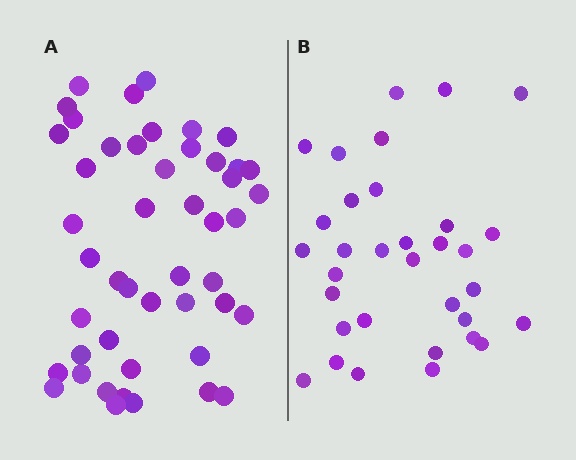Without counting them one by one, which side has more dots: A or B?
Region A (the left region) has more dots.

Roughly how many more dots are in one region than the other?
Region A has approximately 15 more dots than region B.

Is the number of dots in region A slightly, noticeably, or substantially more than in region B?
Region A has noticeably more, but not dramatically so. The ratio is roughly 1.4 to 1.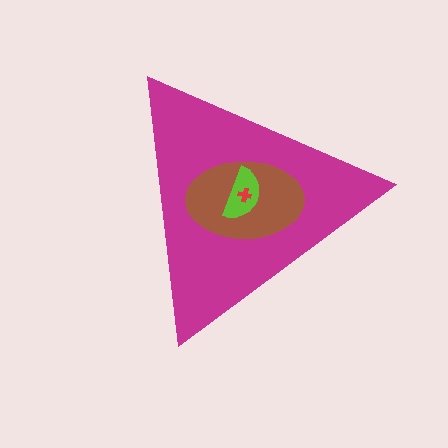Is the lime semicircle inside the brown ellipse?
Yes.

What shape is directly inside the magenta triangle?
The brown ellipse.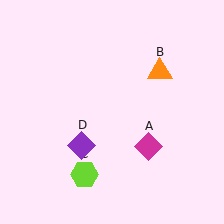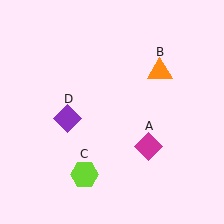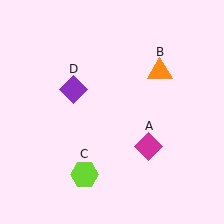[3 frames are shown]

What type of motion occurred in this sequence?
The purple diamond (object D) rotated clockwise around the center of the scene.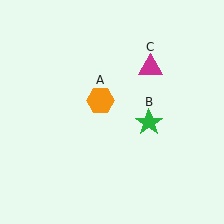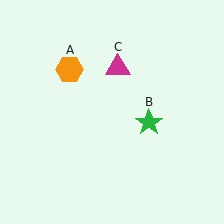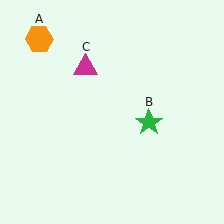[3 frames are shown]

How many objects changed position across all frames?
2 objects changed position: orange hexagon (object A), magenta triangle (object C).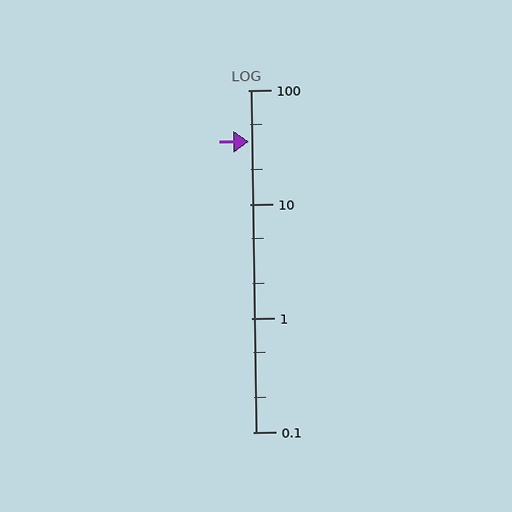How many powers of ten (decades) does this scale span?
The scale spans 3 decades, from 0.1 to 100.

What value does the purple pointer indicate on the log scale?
The pointer indicates approximately 35.